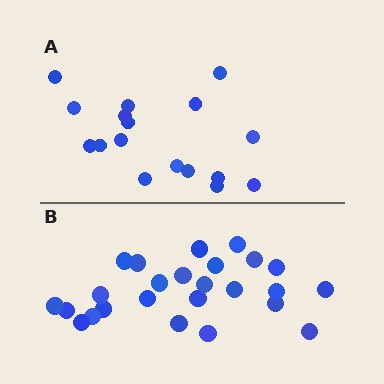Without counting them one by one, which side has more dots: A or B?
Region B (the bottom region) has more dots.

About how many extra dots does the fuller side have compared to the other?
Region B has roughly 8 or so more dots than region A.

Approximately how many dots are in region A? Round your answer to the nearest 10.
About 20 dots. (The exact count is 17, which rounds to 20.)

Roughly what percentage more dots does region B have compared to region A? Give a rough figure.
About 45% more.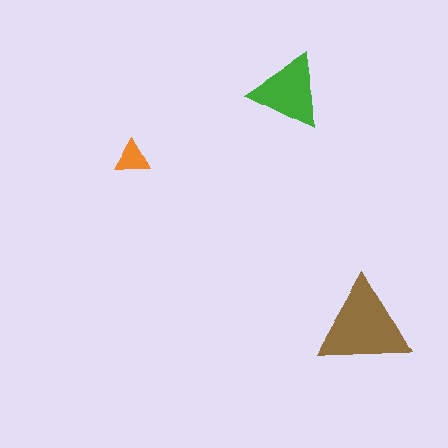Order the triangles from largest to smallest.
the brown one, the green one, the orange one.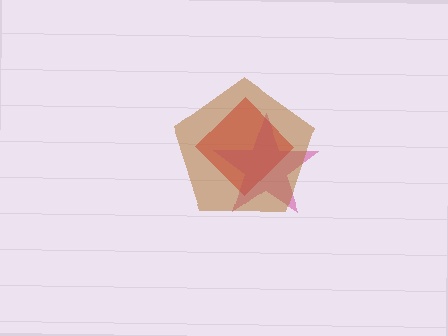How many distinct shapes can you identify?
There are 3 distinct shapes: a red diamond, a magenta star, a brown pentagon.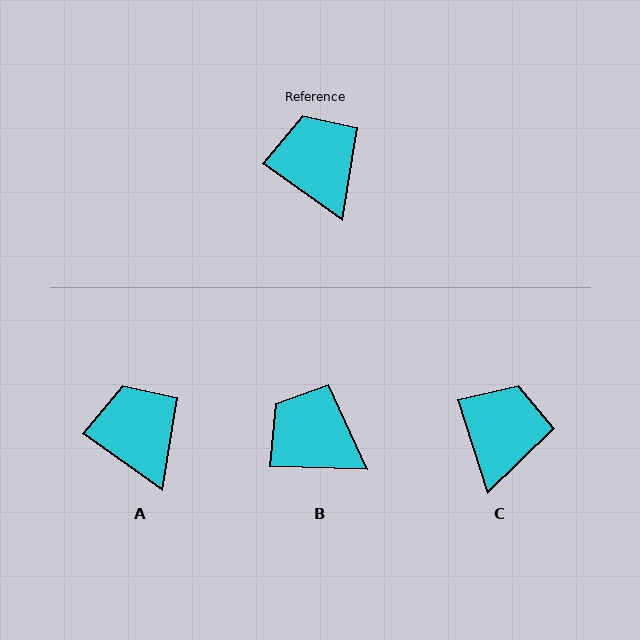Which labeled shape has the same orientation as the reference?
A.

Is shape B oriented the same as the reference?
No, it is off by about 33 degrees.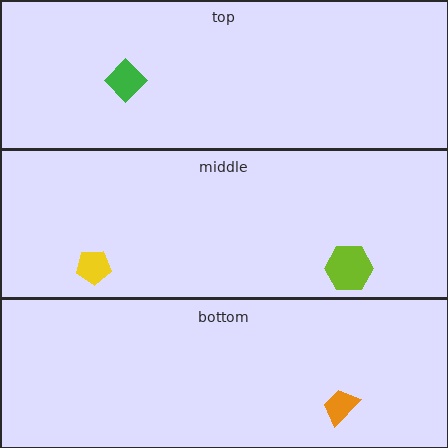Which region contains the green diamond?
The top region.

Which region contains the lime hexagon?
The middle region.